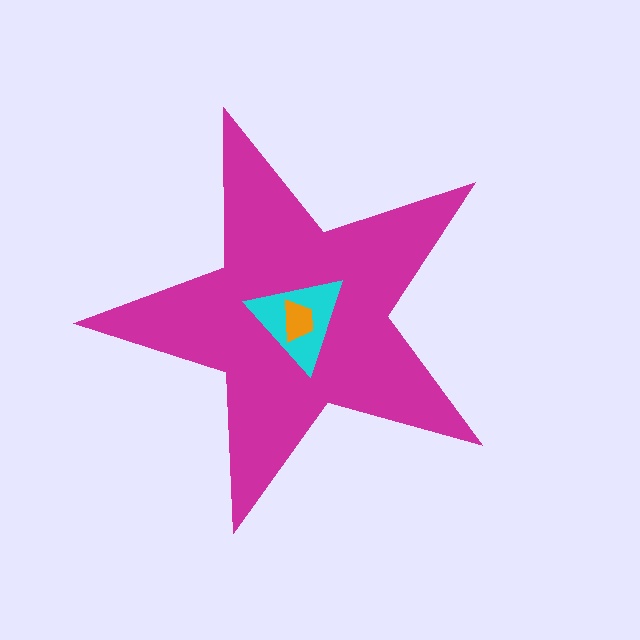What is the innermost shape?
The orange trapezoid.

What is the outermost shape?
The magenta star.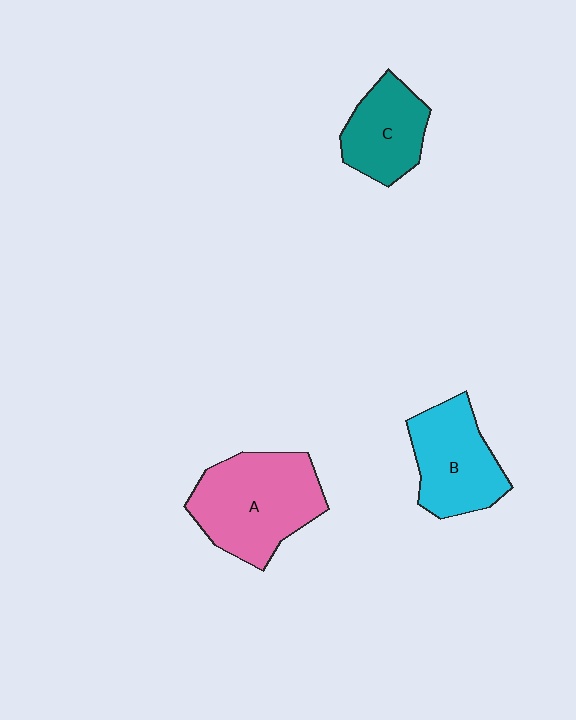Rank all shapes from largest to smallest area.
From largest to smallest: A (pink), B (cyan), C (teal).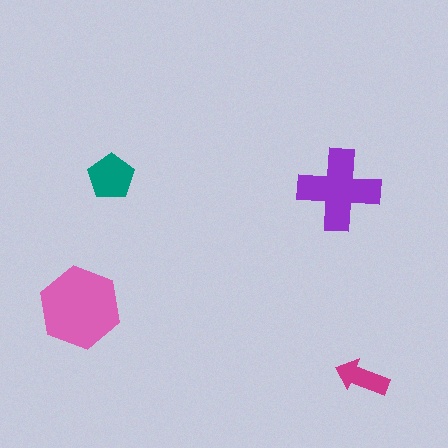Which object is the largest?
The pink hexagon.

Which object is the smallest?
The magenta arrow.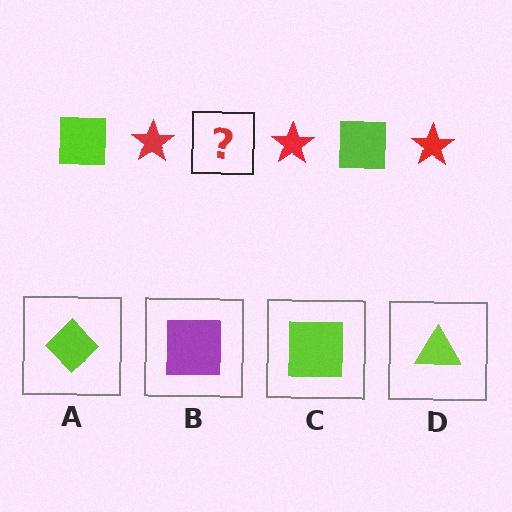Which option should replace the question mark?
Option C.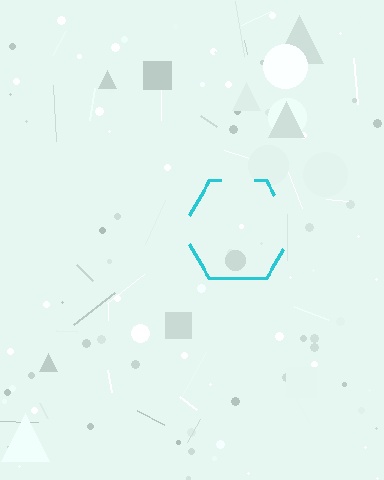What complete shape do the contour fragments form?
The contour fragments form a hexagon.